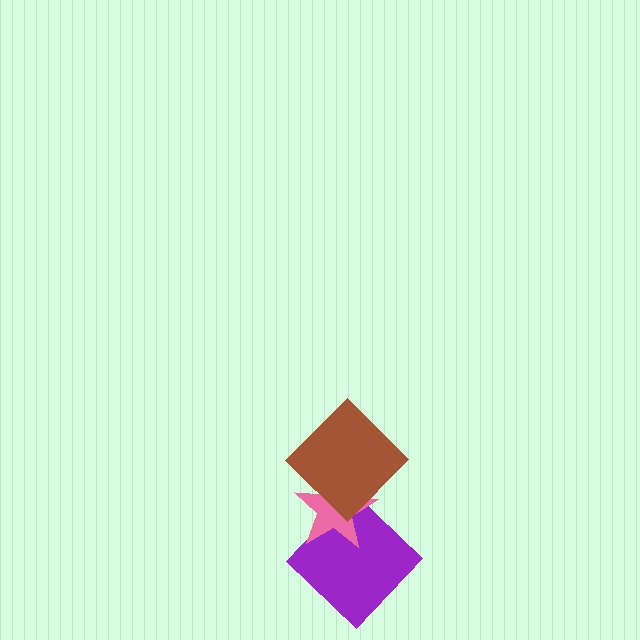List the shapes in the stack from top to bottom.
From top to bottom: the brown diamond, the pink star, the purple diamond.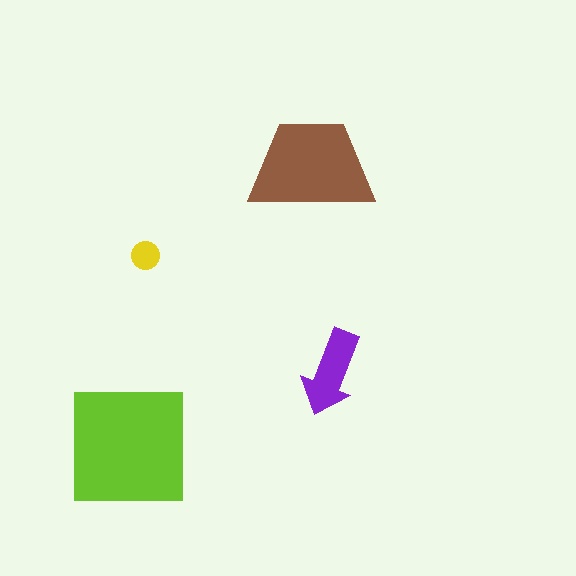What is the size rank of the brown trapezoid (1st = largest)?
2nd.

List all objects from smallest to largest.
The yellow circle, the purple arrow, the brown trapezoid, the lime square.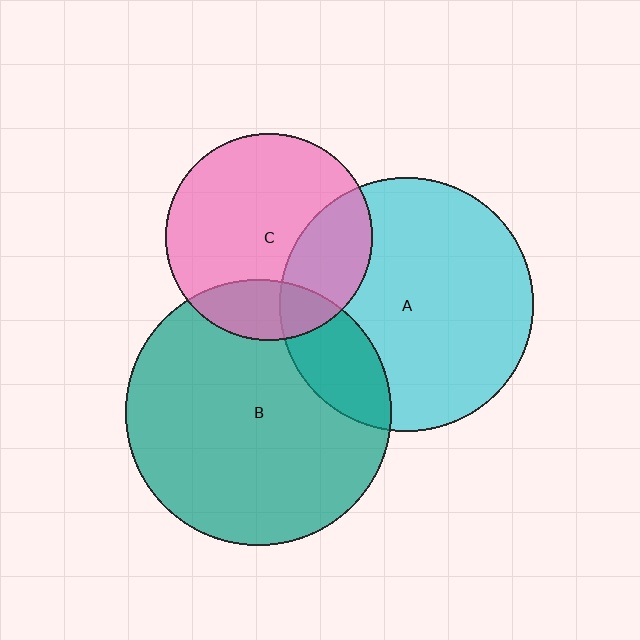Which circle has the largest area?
Circle B (teal).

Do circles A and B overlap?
Yes.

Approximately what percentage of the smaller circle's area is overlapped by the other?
Approximately 20%.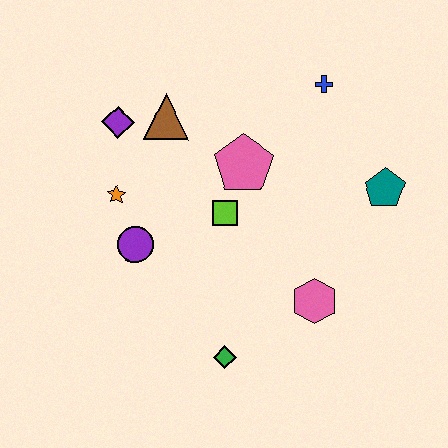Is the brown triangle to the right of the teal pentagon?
No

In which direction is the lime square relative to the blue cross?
The lime square is below the blue cross.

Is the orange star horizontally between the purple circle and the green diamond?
No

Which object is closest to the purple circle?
The orange star is closest to the purple circle.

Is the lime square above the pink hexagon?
Yes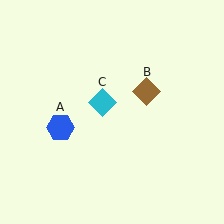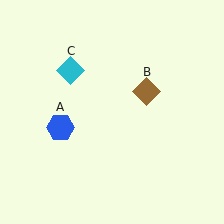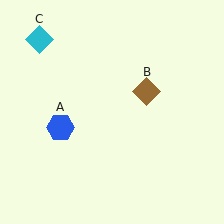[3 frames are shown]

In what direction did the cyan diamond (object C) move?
The cyan diamond (object C) moved up and to the left.